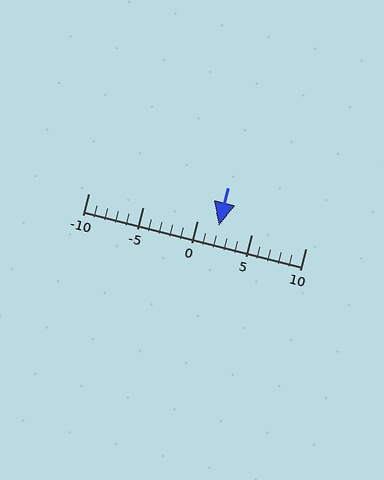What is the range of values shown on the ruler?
The ruler shows values from -10 to 10.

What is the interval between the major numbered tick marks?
The major tick marks are spaced 5 units apart.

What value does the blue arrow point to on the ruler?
The blue arrow points to approximately 2.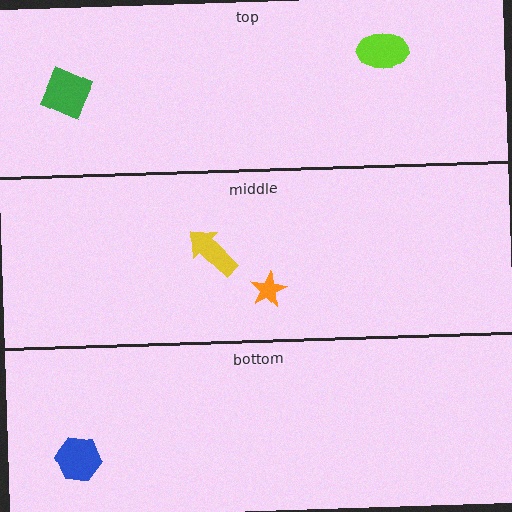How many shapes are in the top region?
2.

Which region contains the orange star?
The middle region.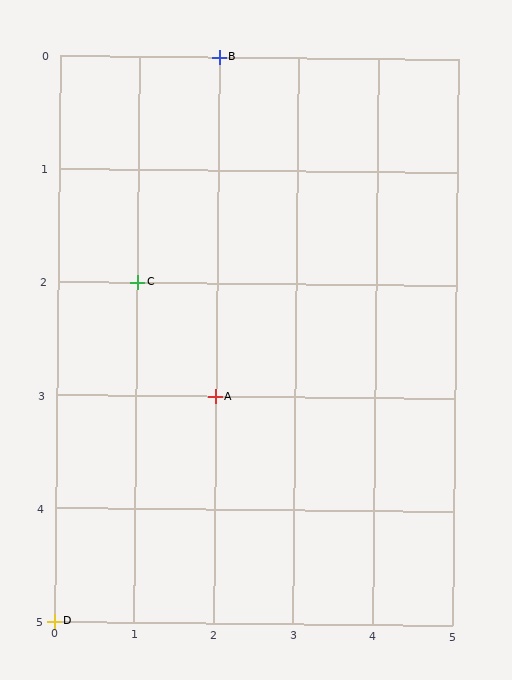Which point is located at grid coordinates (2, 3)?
Point A is at (2, 3).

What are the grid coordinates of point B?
Point B is at grid coordinates (2, 0).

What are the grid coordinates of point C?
Point C is at grid coordinates (1, 2).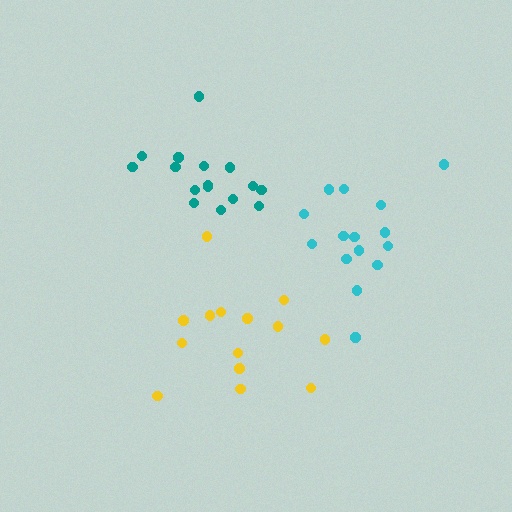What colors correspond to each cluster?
The clusters are colored: cyan, teal, yellow.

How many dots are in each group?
Group 1: 15 dots, Group 2: 16 dots, Group 3: 14 dots (45 total).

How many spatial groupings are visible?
There are 3 spatial groupings.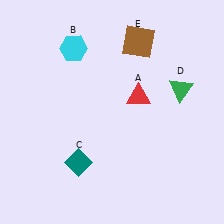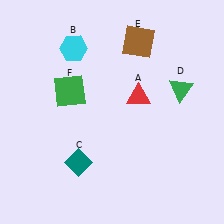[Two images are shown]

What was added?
A green square (F) was added in Image 2.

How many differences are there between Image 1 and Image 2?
There is 1 difference between the two images.